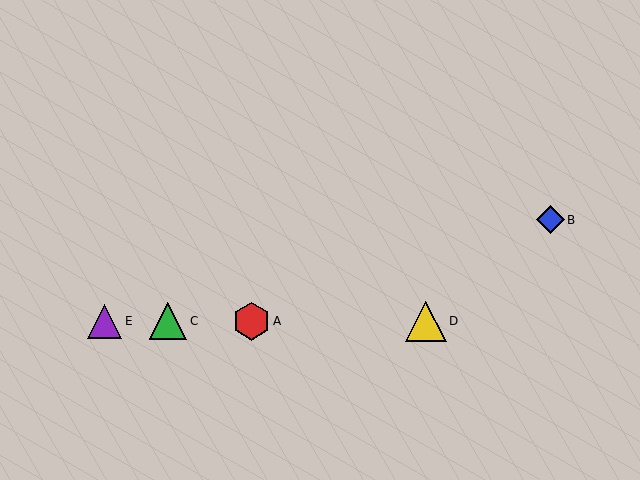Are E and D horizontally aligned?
Yes, both are at y≈321.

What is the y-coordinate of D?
Object D is at y≈321.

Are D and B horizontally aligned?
No, D is at y≈321 and B is at y≈220.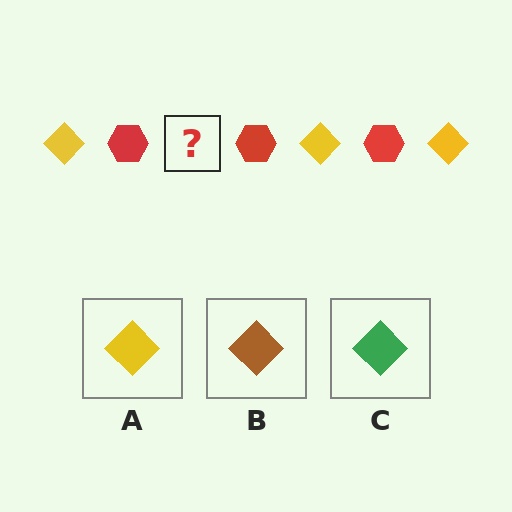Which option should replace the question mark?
Option A.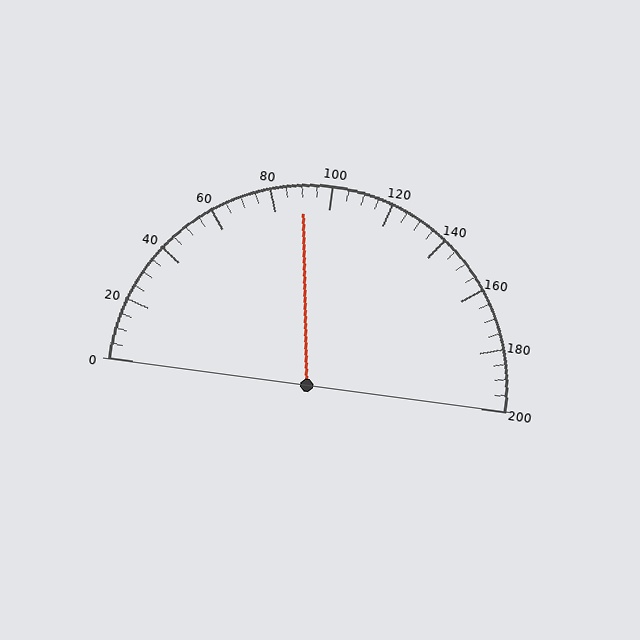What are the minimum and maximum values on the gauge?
The gauge ranges from 0 to 200.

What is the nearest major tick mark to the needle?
The nearest major tick mark is 80.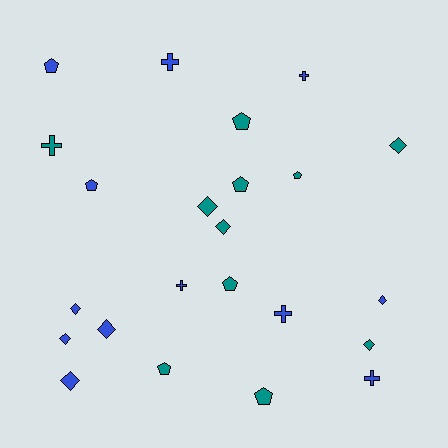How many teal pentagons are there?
There are 6 teal pentagons.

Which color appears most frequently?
Blue, with 12 objects.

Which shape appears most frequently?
Diamond, with 9 objects.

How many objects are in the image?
There are 23 objects.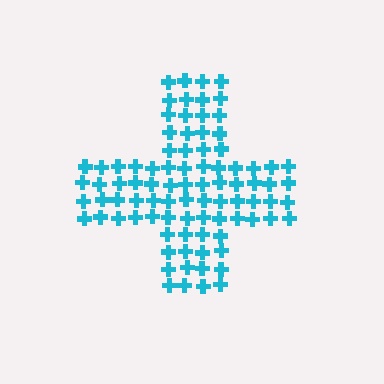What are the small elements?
The small elements are crosses.